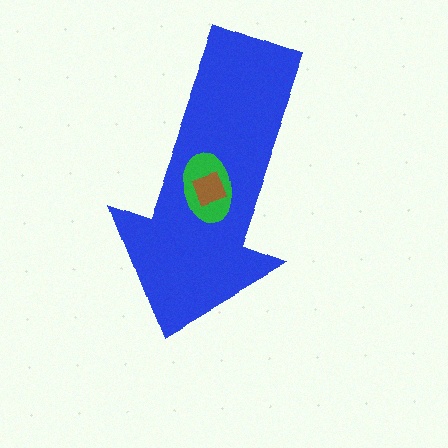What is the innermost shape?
The brown square.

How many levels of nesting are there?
3.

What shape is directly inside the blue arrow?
The green ellipse.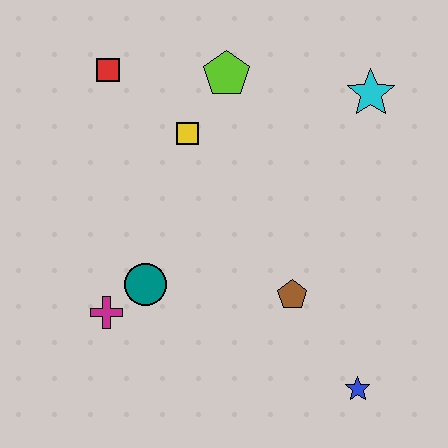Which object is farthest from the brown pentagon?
The red square is farthest from the brown pentagon.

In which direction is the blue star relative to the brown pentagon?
The blue star is below the brown pentagon.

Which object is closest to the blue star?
The brown pentagon is closest to the blue star.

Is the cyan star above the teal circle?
Yes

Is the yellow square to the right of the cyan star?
No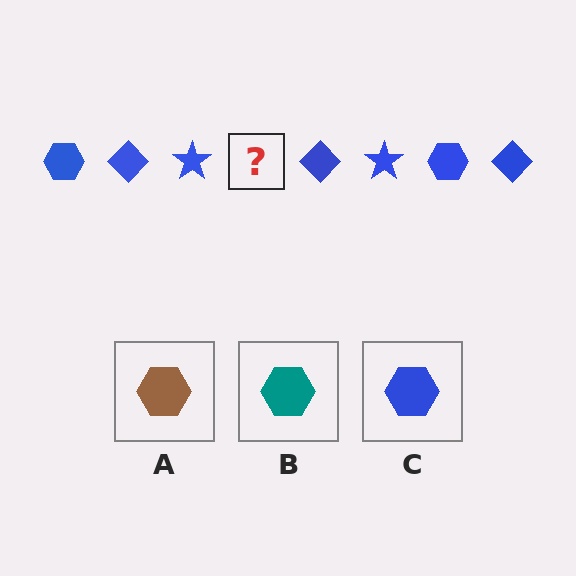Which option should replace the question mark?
Option C.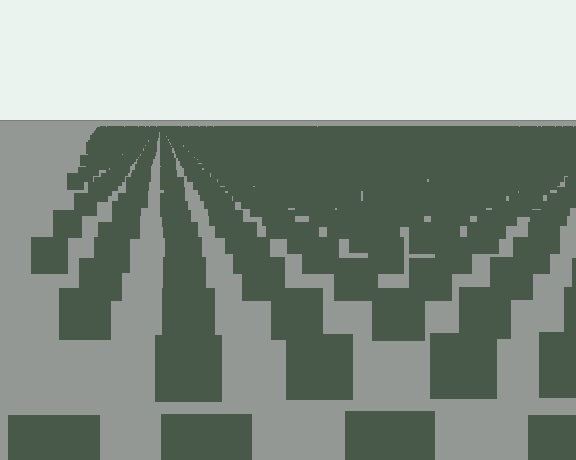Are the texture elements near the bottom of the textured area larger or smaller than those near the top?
Larger. Near the bottom, elements are closer to the viewer and appear at a bigger on-screen size.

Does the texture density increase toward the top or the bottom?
Density increases toward the top.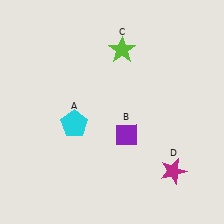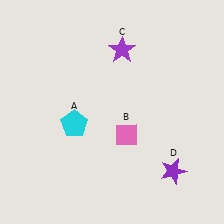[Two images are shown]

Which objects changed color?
B changed from purple to pink. C changed from lime to purple. D changed from magenta to purple.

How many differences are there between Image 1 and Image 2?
There are 3 differences between the two images.